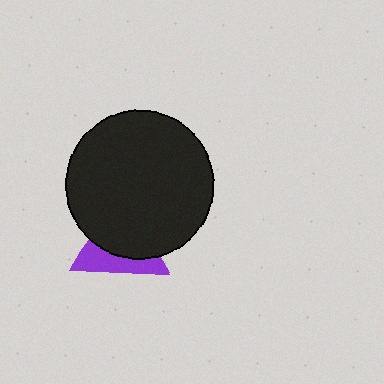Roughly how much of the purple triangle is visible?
A small part of it is visible (roughly 38%).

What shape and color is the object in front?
The object in front is a black circle.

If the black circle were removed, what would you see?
You would see the complete purple triangle.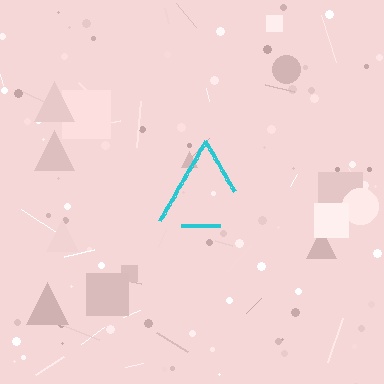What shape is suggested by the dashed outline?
The dashed outline suggests a triangle.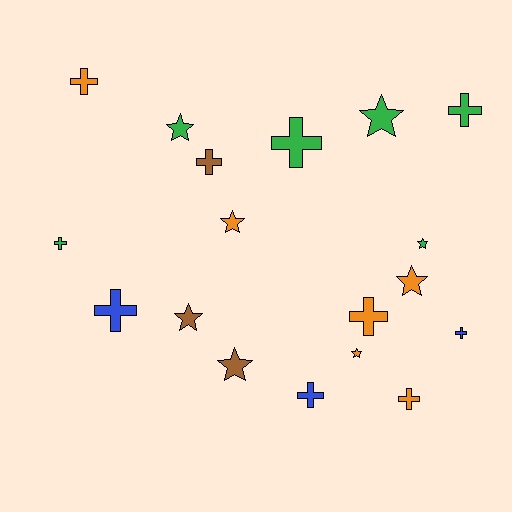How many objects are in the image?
There are 18 objects.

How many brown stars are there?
There are 2 brown stars.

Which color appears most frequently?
Orange, with 6 objects.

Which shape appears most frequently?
Cross, with 10 objects.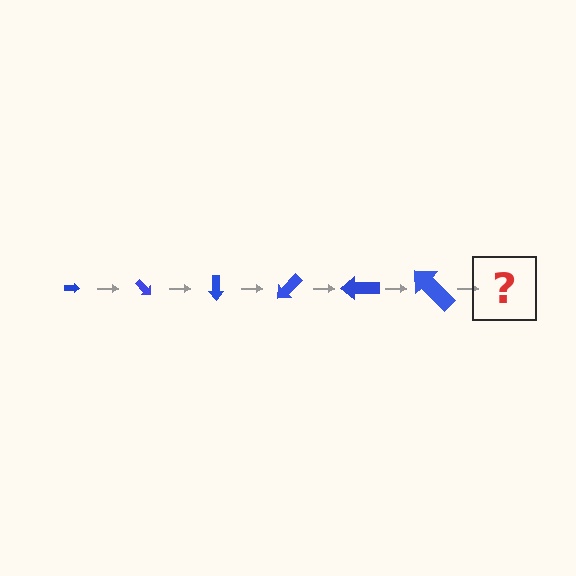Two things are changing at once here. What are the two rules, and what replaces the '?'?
The two rules are that the arrow grows larger each step and it rotates 45 degrees each step. The '?' should be an arrow, larger than the previous one and rotated 270 degrees from the start.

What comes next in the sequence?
The next element should be an arrow, larger than the previous one and rotated 270 degrees from the start.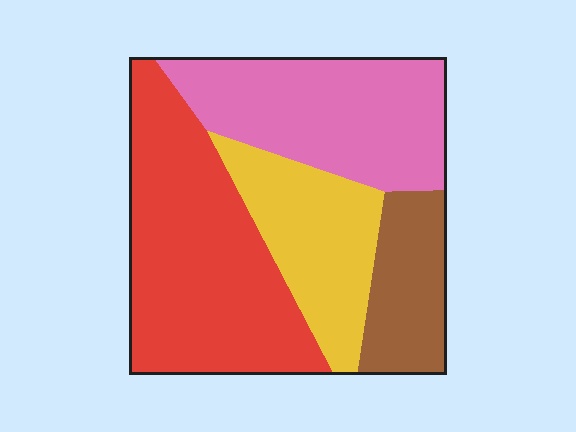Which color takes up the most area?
Red, at roughly 40%.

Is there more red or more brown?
Red.